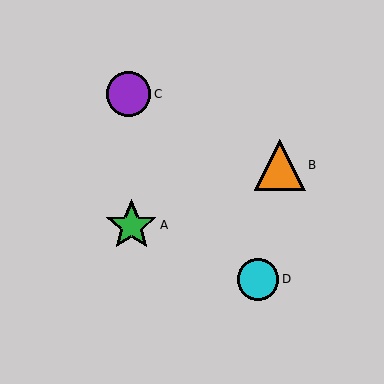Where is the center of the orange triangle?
The center of the orange triangle is at (280, 165).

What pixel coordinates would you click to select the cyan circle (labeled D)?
Click at (258, 279) to select the cyan circle D.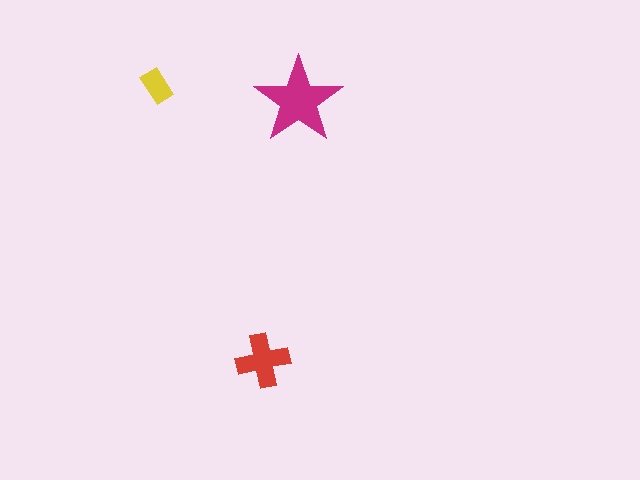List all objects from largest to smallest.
The magenta star, the red cross, the yellow rectangle.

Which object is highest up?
The yellow rectangle is topmost.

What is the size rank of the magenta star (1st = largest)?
1st.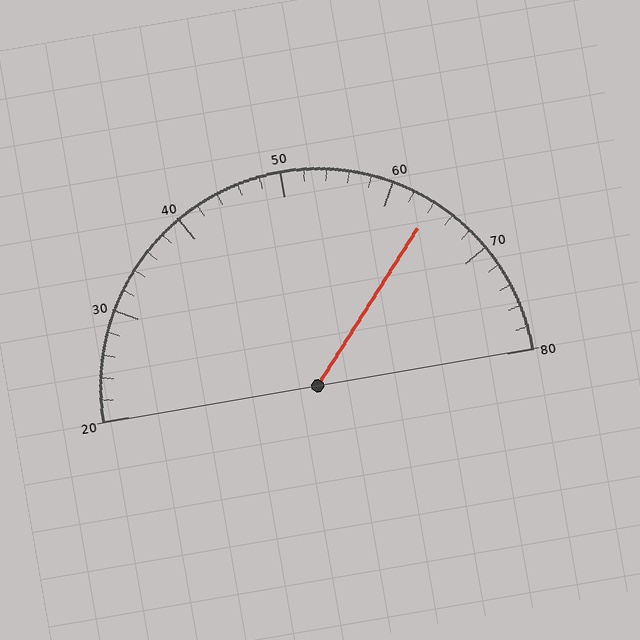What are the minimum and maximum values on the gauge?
The gauge ranges from 20 to 80.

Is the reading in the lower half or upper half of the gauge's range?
The reading is in the upper half of the range (20 to 80).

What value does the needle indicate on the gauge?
The needle indicates approximately 64.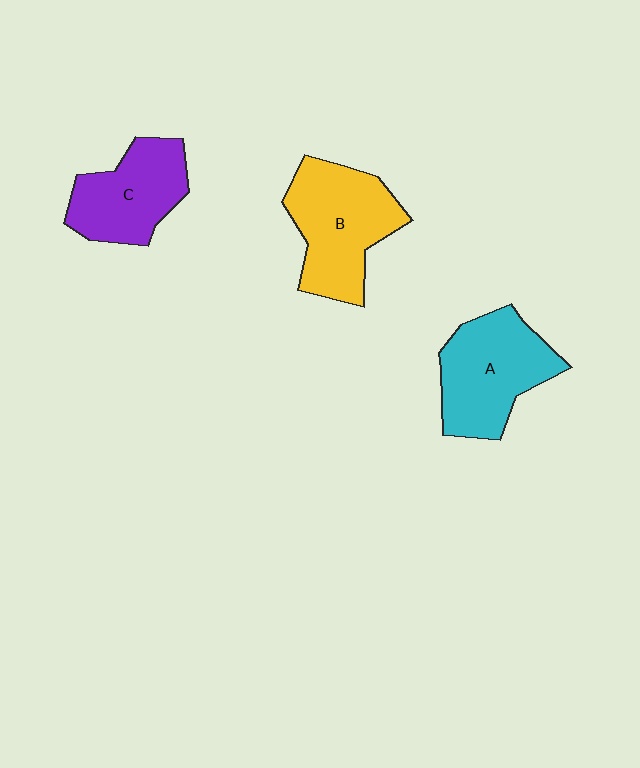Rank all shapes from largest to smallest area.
From largest to smallest: B (yellow), A (cyan), C (purple).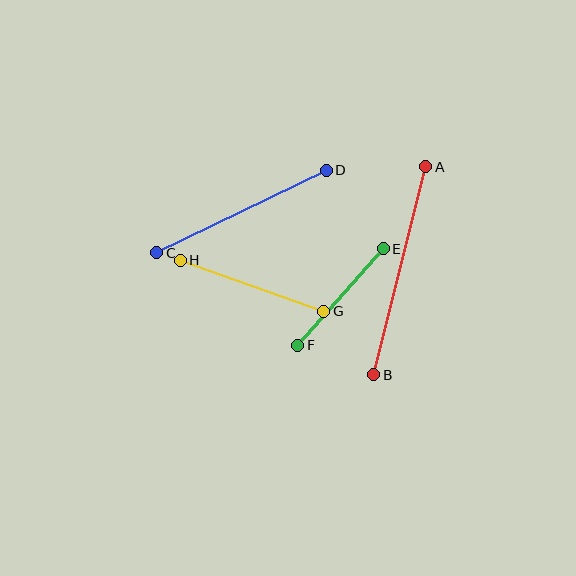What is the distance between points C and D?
The distance is approximately 189 pixels.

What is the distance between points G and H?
The distance is approximately 152 pixels.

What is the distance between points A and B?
The distance is approximately 214 pixels.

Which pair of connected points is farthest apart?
Points A and B are farthest apart.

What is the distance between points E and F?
The distance is approximately 129 pixels.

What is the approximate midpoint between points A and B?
The midpoint is at approximately (400, 271) pixels.